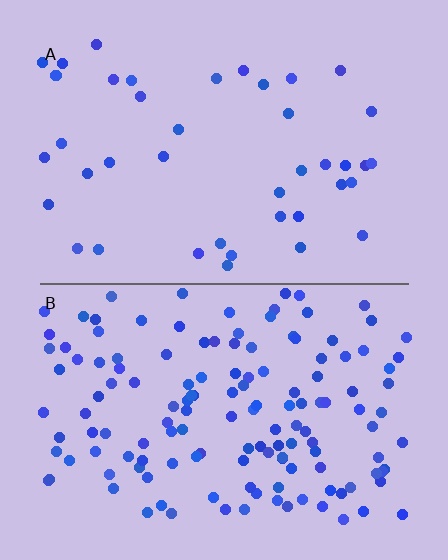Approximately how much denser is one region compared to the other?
Approximately 3.4× — region B over region A.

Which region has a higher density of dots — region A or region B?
B (the bottom).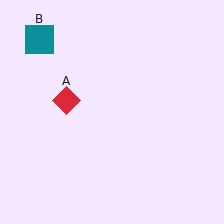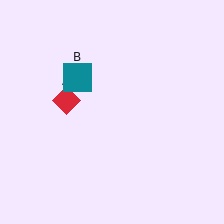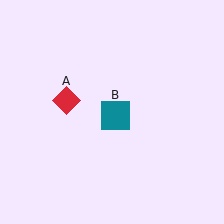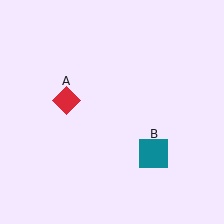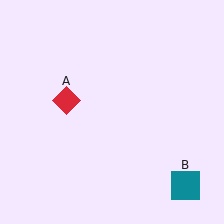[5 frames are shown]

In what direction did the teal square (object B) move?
The teal square (object B) moved down and to the right.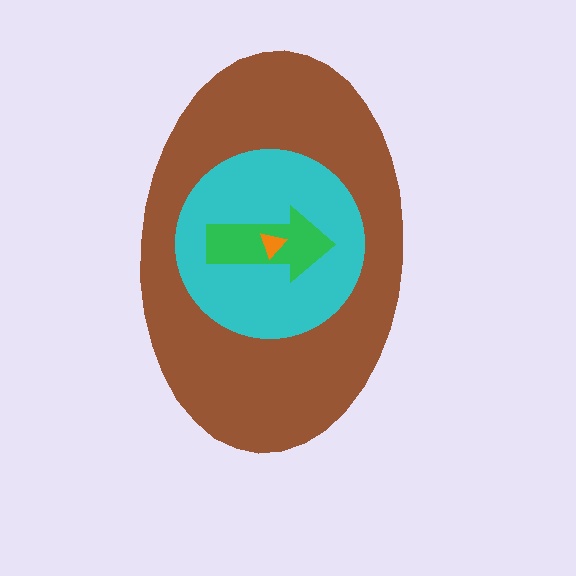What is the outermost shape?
The brown ellipse.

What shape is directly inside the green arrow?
The orange triangle.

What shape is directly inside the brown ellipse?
The cyan circle.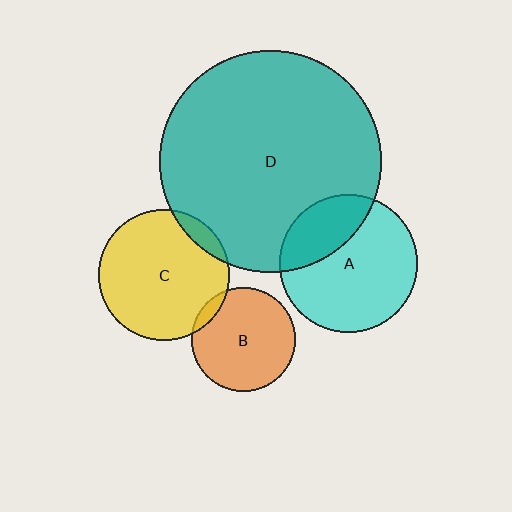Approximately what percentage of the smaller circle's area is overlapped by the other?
Approximately 30%.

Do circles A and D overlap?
Yes.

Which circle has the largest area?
Circle D (teal).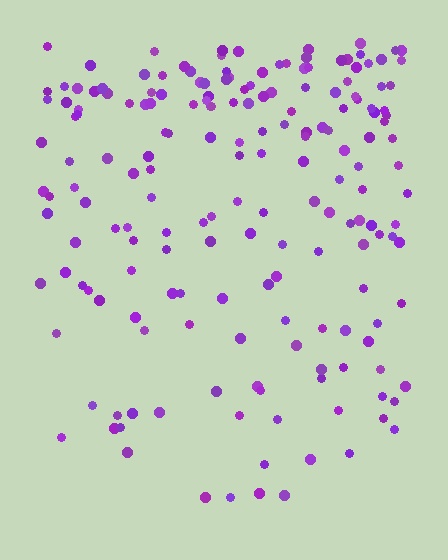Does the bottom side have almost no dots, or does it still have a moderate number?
Still a moderate number, just noticeably fewer than the top.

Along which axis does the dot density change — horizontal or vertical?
Vertical.